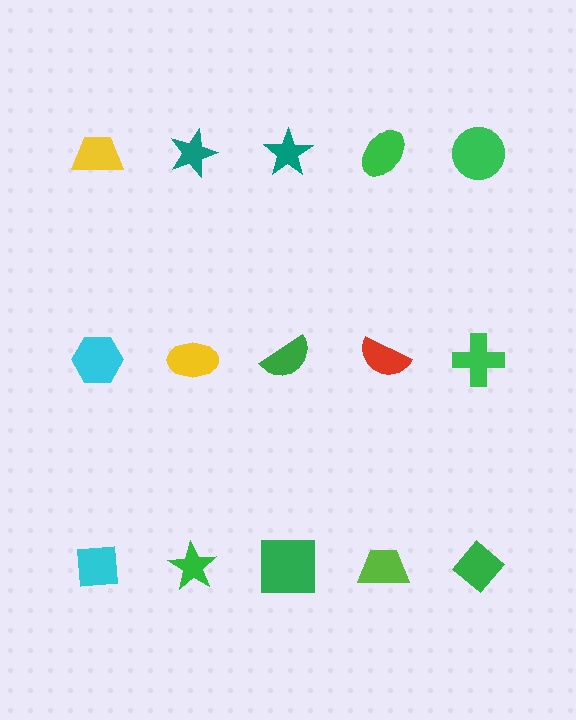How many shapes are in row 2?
5 shapes.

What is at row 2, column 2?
A yellow ellipse.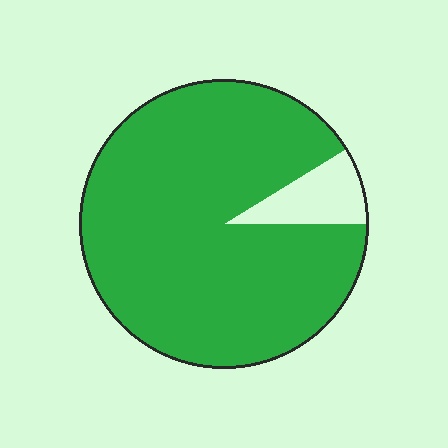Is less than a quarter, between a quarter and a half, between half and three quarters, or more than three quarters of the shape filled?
More than three quarters.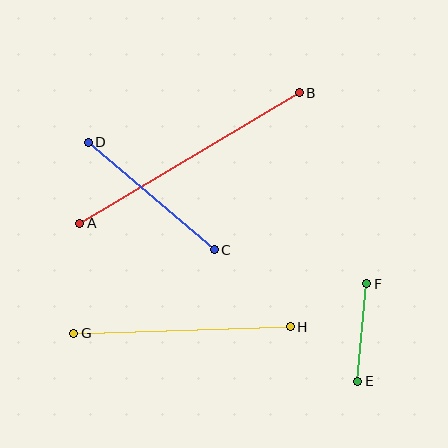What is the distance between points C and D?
The distance is approximately 165 pixels.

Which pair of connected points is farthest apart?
Points A and B are farthest apart.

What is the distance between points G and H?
The distance is approximately 217 pixels.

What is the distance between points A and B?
The distance is approximately 255 pixels.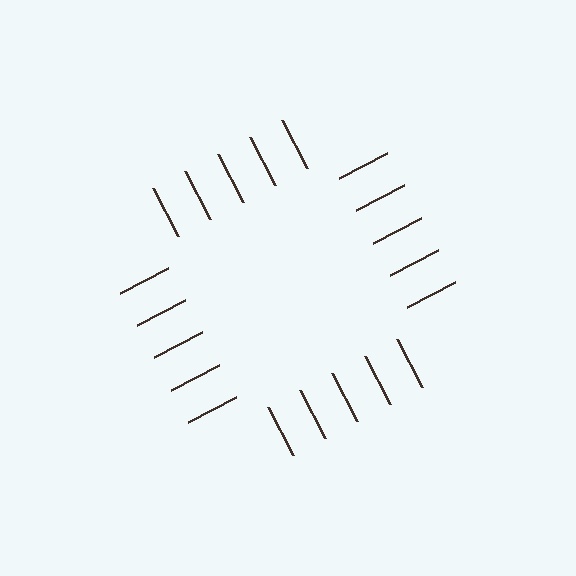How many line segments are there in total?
20 — 5 along each of the 4 edges.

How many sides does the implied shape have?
4 sides — the line-ends trace a square.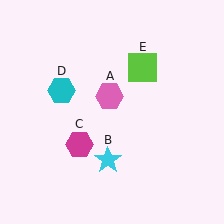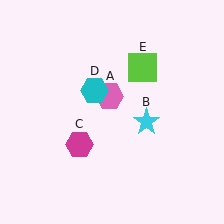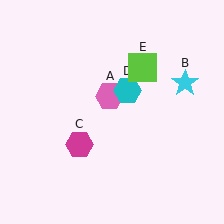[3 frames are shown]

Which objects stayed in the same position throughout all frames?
Pink hexagon (object A) and magenta hexagon (object C) and lime square (object E) remained stationary.